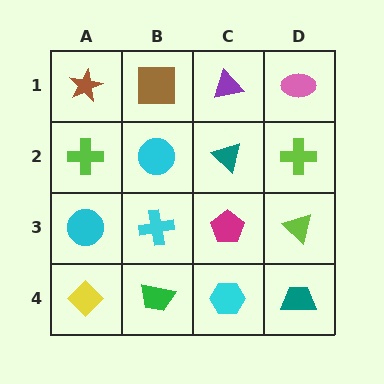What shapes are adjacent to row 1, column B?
A cyan circle (row 2, column B), a brown star (row 1, column A), a purple triangle (row 1, column C).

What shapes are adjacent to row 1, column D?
A lime cross (row 2, column D), a purple triangle (row 1, column C).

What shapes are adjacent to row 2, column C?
A purple triangle (row 1, column C), a magenta pentagon (row 3, column C), a cyan circle (row 2, column B), a lime cross (row 2, column D).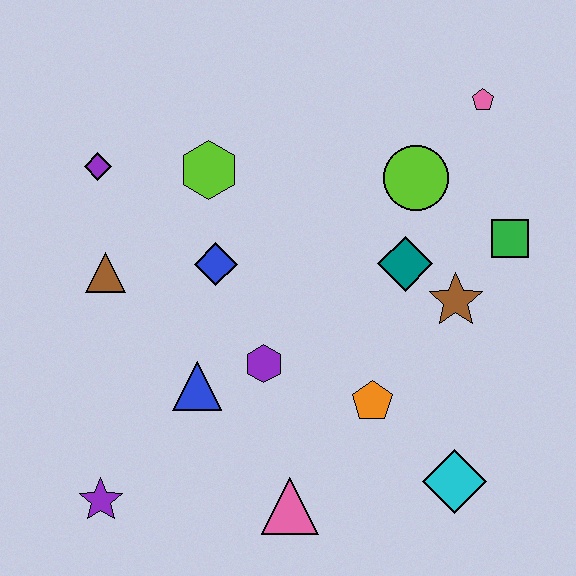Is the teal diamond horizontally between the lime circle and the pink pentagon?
No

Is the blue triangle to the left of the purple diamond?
No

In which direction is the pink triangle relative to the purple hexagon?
The pink triangle is below the purple hexagon.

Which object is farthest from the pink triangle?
The pink pentagon is farthest from the pink triangle.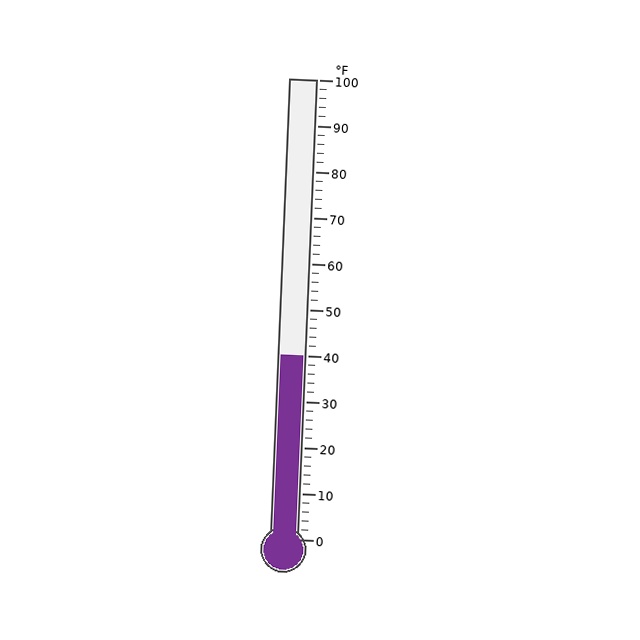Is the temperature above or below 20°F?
The temperature is above 20°F.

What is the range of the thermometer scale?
The thermometer scale ranges from 0°F to 100°F.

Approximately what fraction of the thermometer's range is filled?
The thermometer is filled to approximately 40% of its range.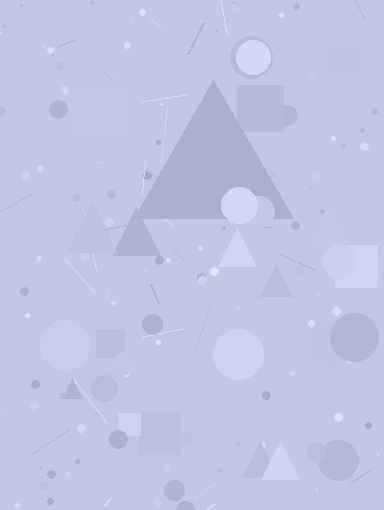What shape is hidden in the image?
A triangle is hidden in the image.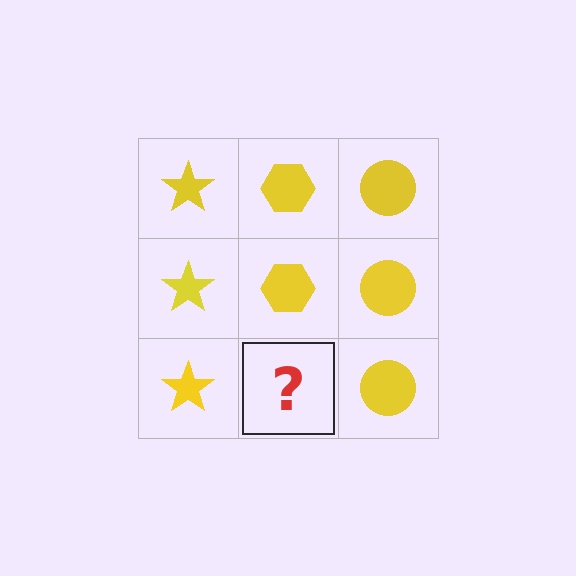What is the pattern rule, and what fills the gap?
The rule is that each column has a consistent shape. The gap should be filled with a yellow hexagon.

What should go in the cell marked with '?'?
The missing cell should contain a yellow hexagon.